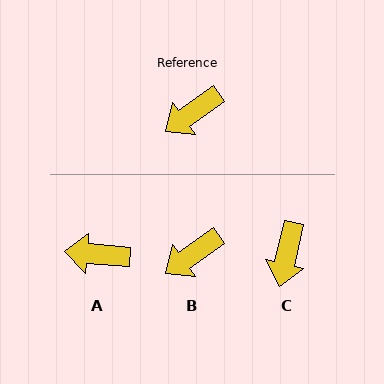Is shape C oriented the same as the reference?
No, it is off by about 41 degrees.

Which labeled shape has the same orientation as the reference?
B.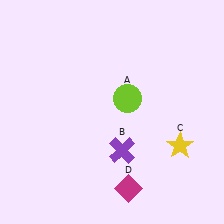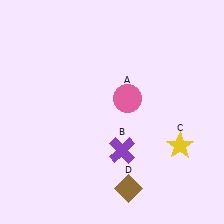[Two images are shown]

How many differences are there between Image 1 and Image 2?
There are 2 differences between the two images.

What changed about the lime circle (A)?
In Image 1, A is lime. In Image 2, it changed to pink.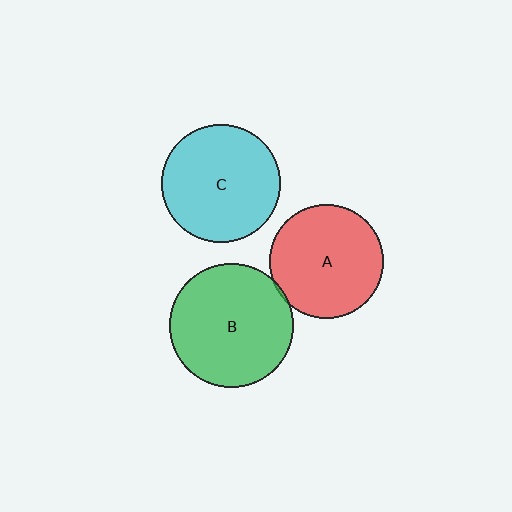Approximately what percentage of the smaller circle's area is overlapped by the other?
Approximately 5%.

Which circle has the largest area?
Circle B (green).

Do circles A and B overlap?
Yes.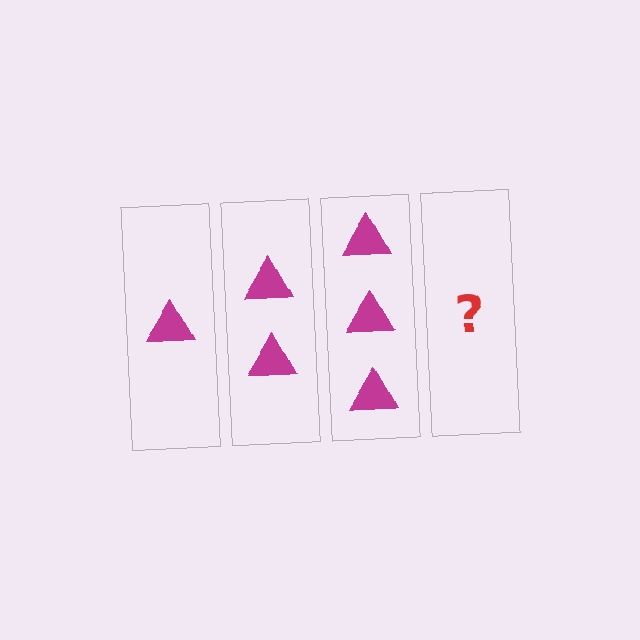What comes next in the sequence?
The next element should be 4 triangles.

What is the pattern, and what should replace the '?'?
The pattern is that each step adds one more triangle. The '?' should be 4 triangles.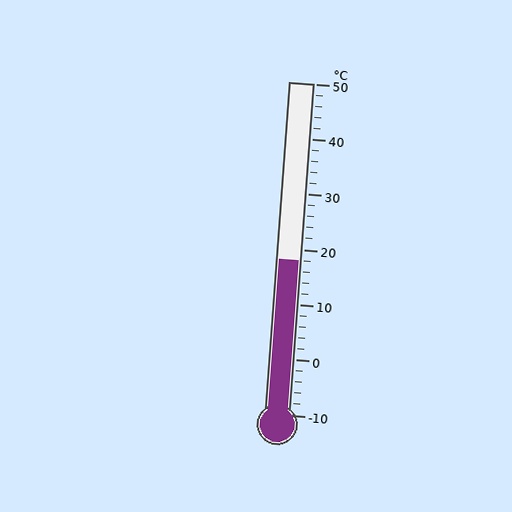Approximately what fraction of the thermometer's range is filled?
The thermometer is filled to approximately 45% of its range.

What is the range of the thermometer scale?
The thermometer scale ranges from -10°C to 50°C.